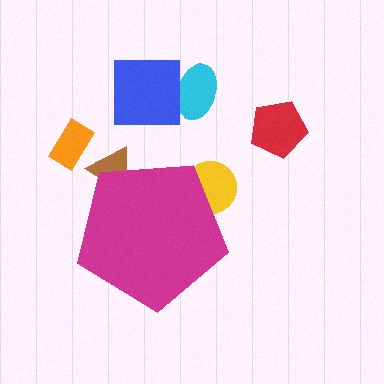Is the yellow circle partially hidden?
Yes, the yellow circle is partially hidden behind the magenta pentagon.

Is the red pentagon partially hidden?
No, the red pentagon is fully visible.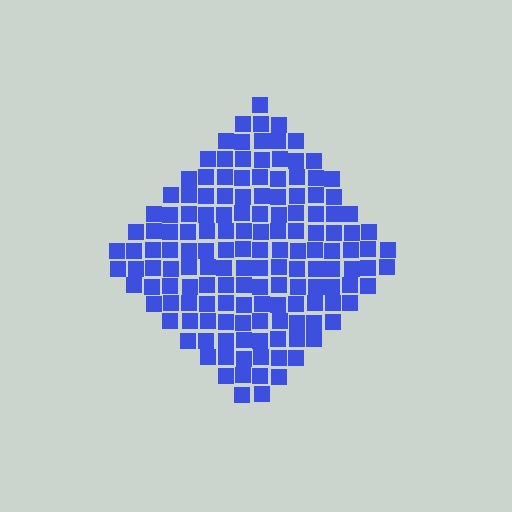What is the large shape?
The large shape is a diamond.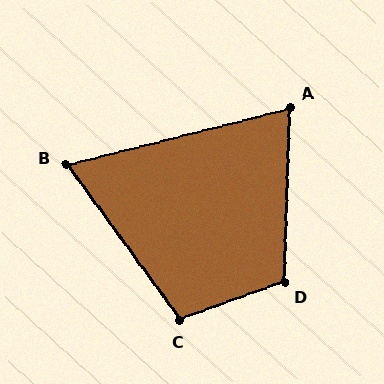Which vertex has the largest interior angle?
D, at approximately 112 degrees.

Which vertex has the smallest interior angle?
B, at approximately 68 degrees.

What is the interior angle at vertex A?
Approximately 74 degrees (acute).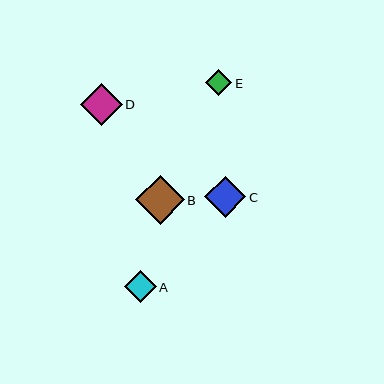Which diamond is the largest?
Diamond B is the largest with a size of approximately 48 pixels.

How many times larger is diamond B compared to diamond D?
Diamond B is approximately 1.2 times the size of diamond D.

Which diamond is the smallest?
Diamond E is the smallest with a size of approximately 26 pixels.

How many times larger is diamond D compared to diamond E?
Diamond D is approximately 1.6 times the size of diamond E.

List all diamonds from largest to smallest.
From largest to smallest: B, D, C, A, E.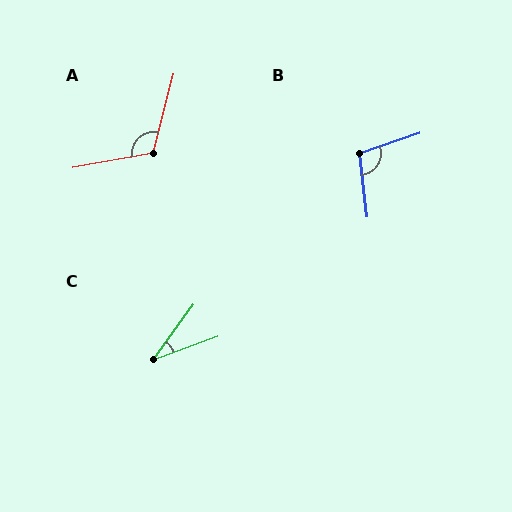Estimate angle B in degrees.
Approximately 102 degrees.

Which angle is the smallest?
C, at approximately 35 degrees.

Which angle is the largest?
A, at approximately 115 degrees.